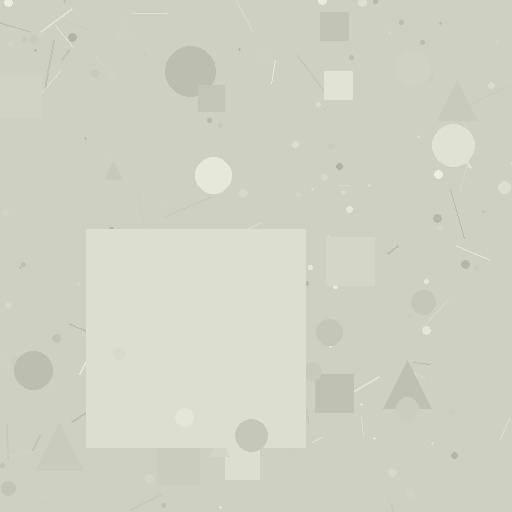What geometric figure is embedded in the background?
A square is embedded in the background.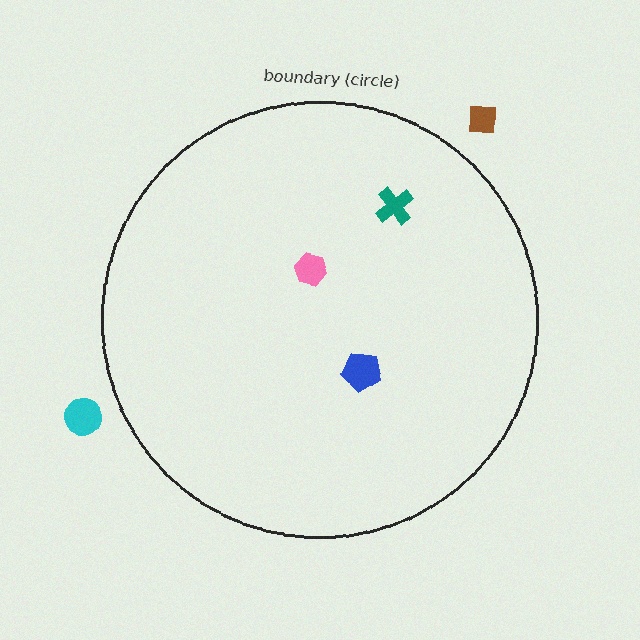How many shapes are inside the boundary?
3 inside, 2 outside.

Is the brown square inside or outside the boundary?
Outside.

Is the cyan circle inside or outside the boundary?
Outside.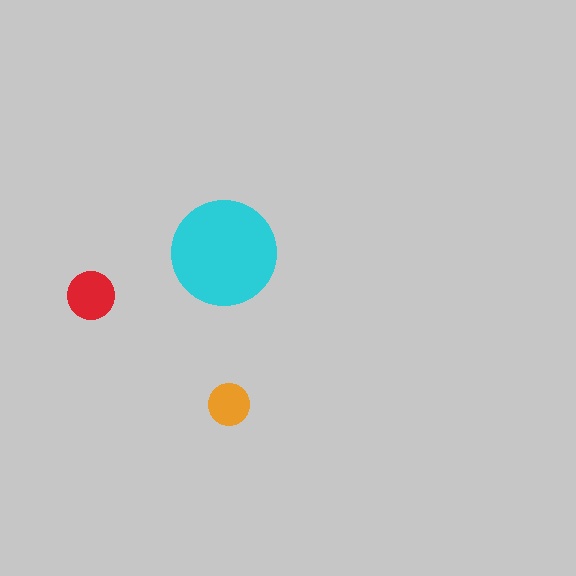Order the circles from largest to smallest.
the cyan one, the red one, the orange one.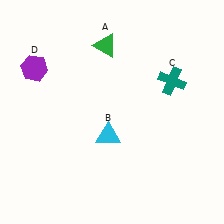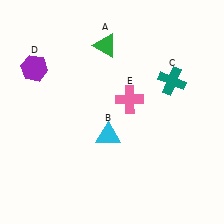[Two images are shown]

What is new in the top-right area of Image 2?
A pink cross (E) was added in the top-right area of Image 2.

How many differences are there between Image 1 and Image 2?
There is 1 difference between the two images.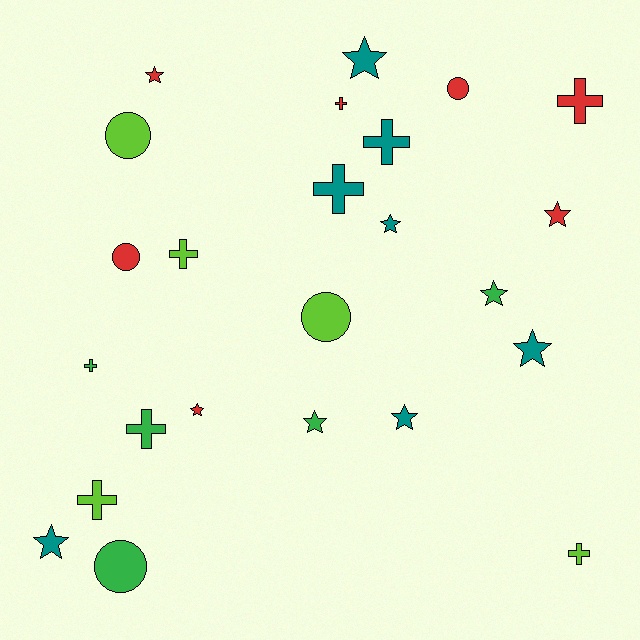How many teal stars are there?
There are 5 teal stars.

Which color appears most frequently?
Teal, with 7 objects.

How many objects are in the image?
There are 24 objects.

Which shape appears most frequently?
Star, with 10 objects.